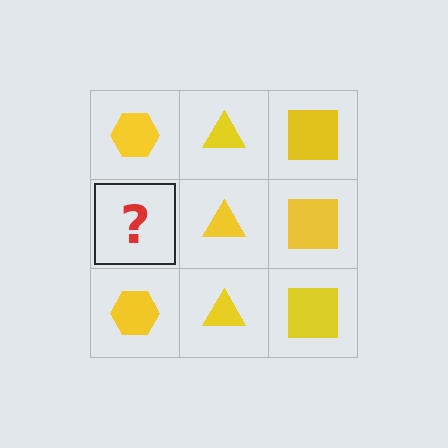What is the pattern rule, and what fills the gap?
The rule is that each column has a consistent shape. The gap should be filled with a yellow hexagon.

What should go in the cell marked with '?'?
The missing cell should contain a yellow hexagon.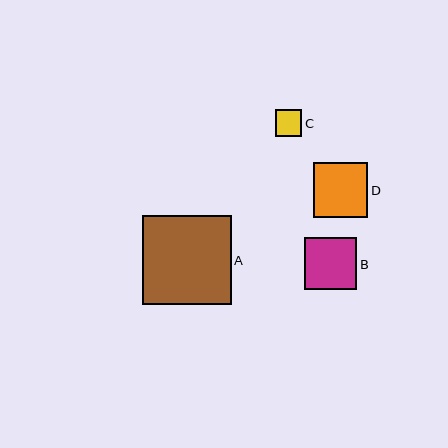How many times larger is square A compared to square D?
Square A is approximately 1.6 times the size of square D.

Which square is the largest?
Square A is the largest with a size of approximately 89 pixels.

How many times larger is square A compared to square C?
Square A is approximately 3.3 times the size of square C.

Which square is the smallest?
Square C is the smallest with a size of approximately 26 pixels.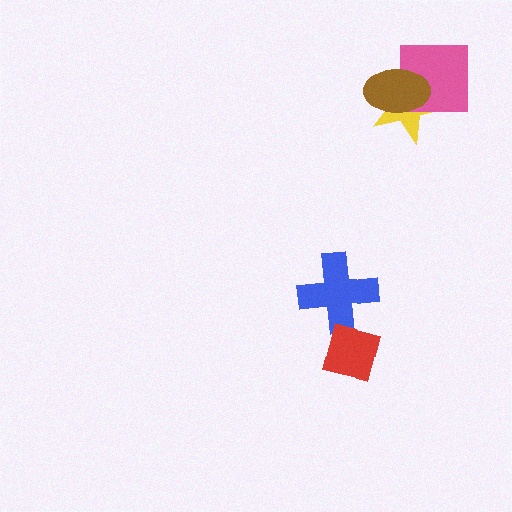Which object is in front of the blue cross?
The red square is in front of the blue cross.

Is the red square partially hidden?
No, no other shape covers it.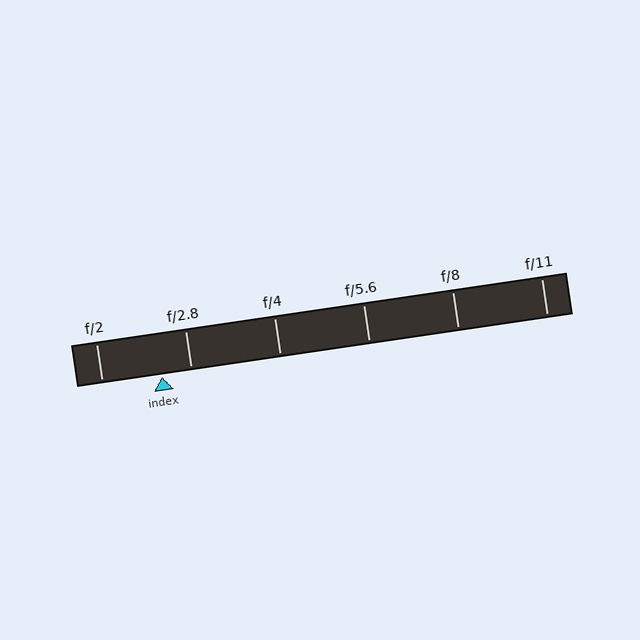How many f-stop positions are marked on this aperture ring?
There are 6 f-stop positions marked.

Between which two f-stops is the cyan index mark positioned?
The index mark is between f/2 and f/2.8.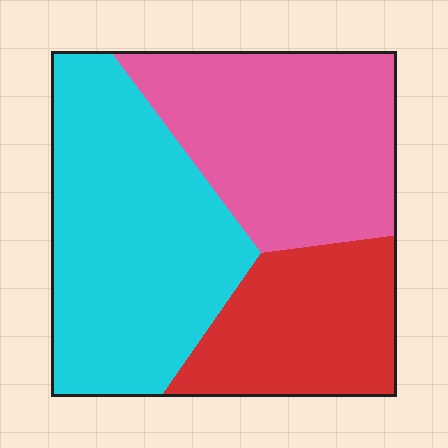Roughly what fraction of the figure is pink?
Pink covers around 35% of the figure.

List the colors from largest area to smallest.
From largest to smallest: cyan, pink, red.